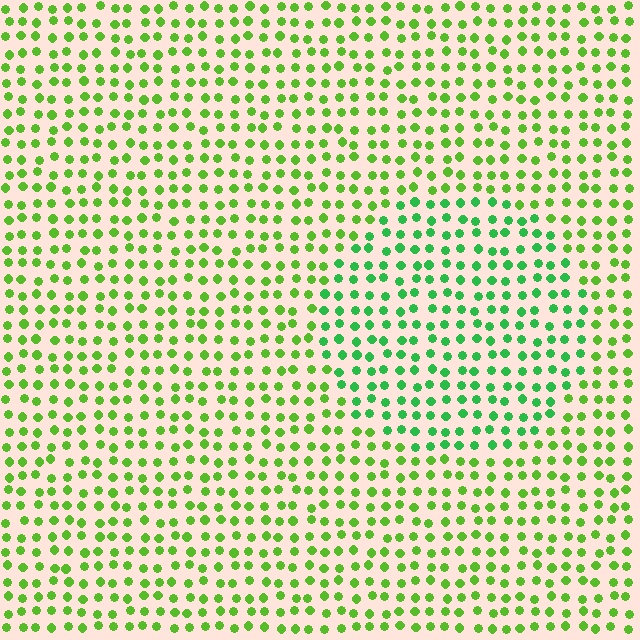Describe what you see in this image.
The image is filled with small lime elements in a uniform arrangement. A circle-shaped region is visible where the elements are tinted to a slightly different hue, forming a subtle color boundary.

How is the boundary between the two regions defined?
The boundary is defined purely by a slight shift in hue (about 30 degrees). Spacing, size, and orientation are identical on both sides.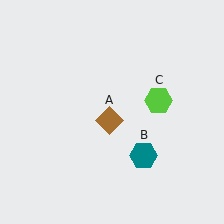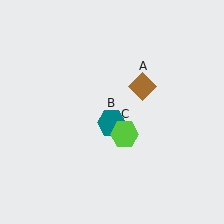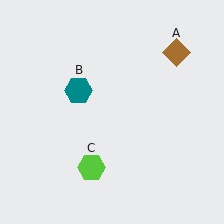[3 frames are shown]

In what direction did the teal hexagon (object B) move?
The teal hexagon (object B) moved up and to the left.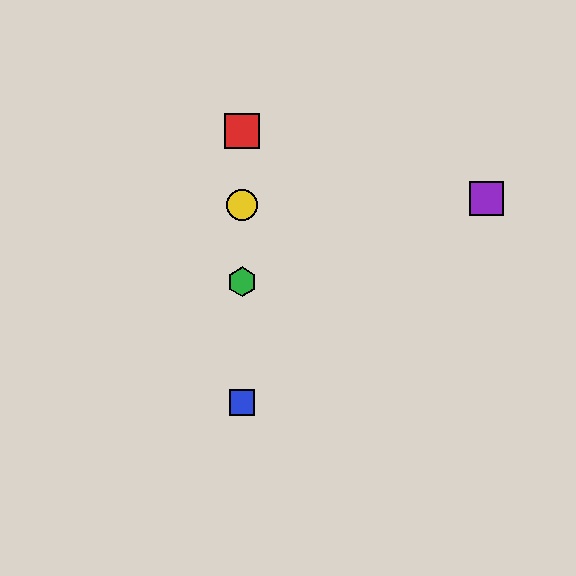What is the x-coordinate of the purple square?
The purple square is at x≈486.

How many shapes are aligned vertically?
4 shapes (the red square, the blue square, the green hexagon, the yellow circle) are aligned vertically.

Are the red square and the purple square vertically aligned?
No, the red square is at x≈242 and the purple square is at x≈486.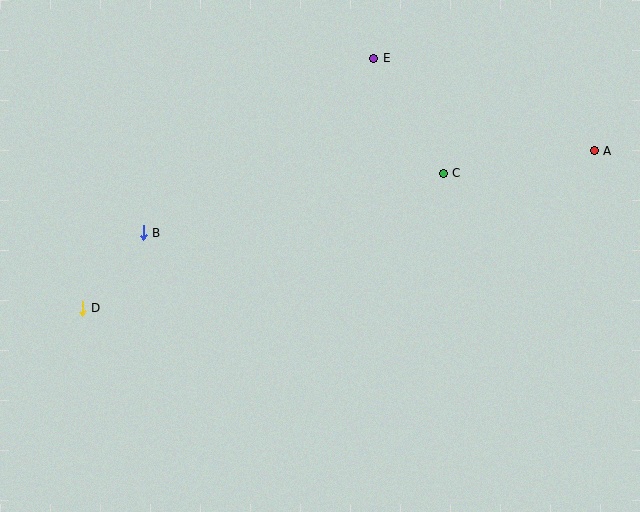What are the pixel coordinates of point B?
Point B is at (143, 233).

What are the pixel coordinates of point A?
Point A is at (594, 151).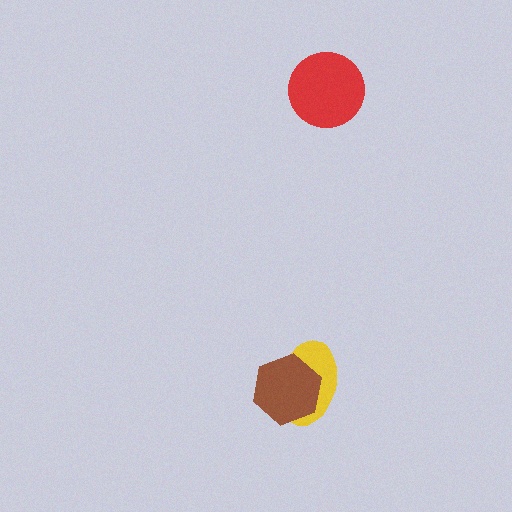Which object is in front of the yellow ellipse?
The brown hexagon is in front of the yellow ellipse.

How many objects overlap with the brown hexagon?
1 object overlaps with the brown hexagon.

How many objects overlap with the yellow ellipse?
1 object overlaps with the yellow ellipse.